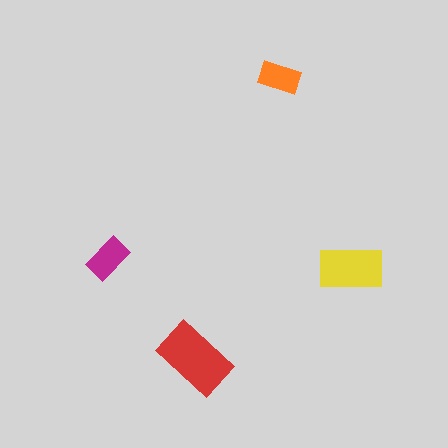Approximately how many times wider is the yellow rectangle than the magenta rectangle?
About 1.5 times wider.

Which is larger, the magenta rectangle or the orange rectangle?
The magenta one.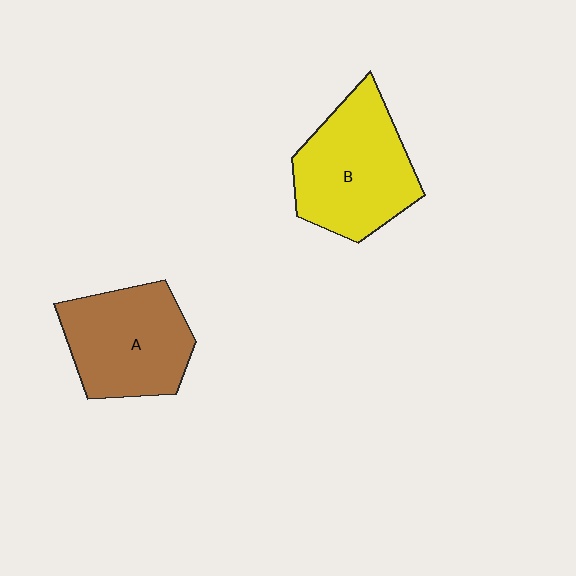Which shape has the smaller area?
Shape A (brown).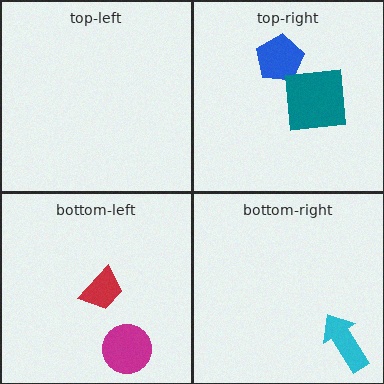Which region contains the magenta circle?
The bottom-left region.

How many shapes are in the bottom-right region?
1.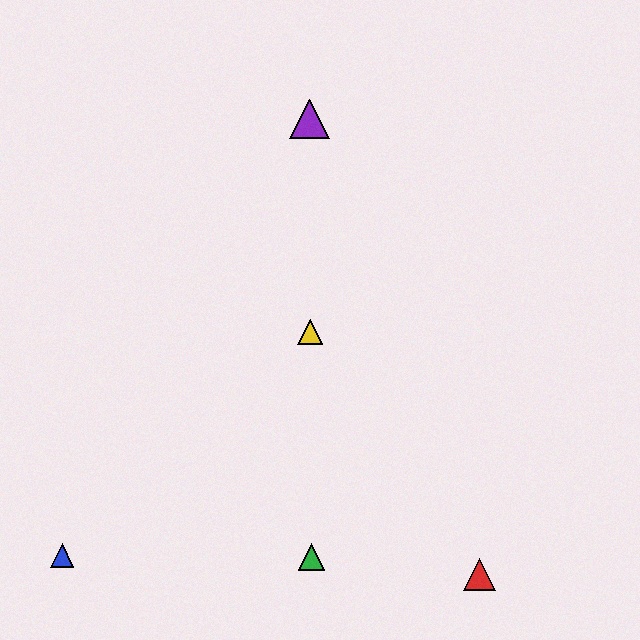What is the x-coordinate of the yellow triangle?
The yellow triangle is at x≈310.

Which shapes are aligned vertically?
The green triangle, the yellow triangle, the purple triangle are aligned vertically.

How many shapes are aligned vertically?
3 shapes (the green triangle, the yellow triangle, the purple triangle) are aligned vertically.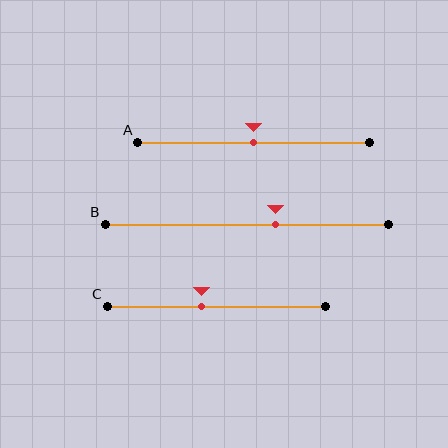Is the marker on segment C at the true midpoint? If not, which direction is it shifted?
No, the marker on segment C is shifted to the left by about 7% of the segment length.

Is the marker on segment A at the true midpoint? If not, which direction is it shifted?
Yes, the marker on segment A is at the true midpoint.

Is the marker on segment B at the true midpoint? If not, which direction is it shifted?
No, the marker on segment B is shifted to the right by about 10% of the segment length.